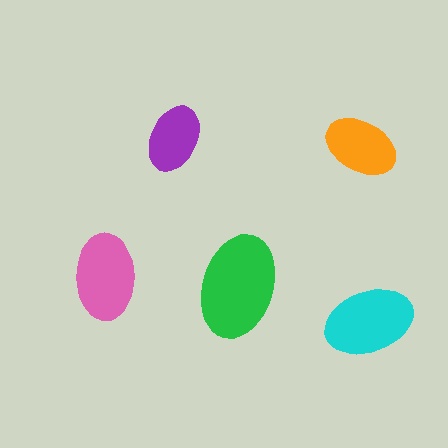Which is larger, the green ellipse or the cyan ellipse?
The green one.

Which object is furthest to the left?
The pink ellipse is leftmost.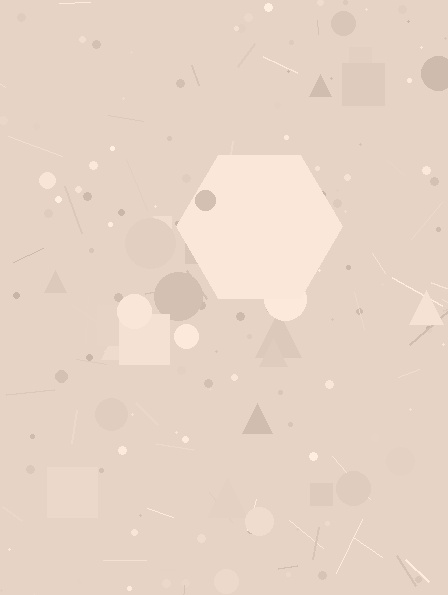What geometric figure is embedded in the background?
A hexagon is embedded in the background.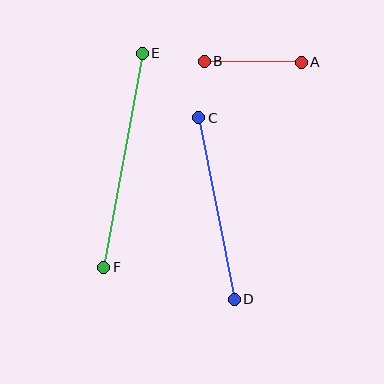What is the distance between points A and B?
The distance is approximately 97 pixels.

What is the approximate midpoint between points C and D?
The midpoint is at approximately (217, 208) pixels.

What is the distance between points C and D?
The distance is approximately 185 pixels.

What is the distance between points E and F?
The distance is approximately 218 pixels.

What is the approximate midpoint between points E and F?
The midpoint is at approximately (123, 160) pixels.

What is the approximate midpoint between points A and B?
The midpoint is at approximately (253, 62) pixels.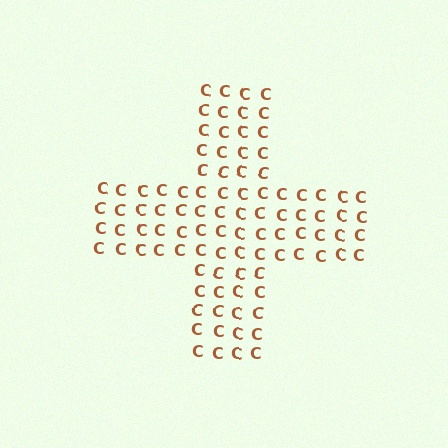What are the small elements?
The small elements are letter C's.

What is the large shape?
The large shape is a cross.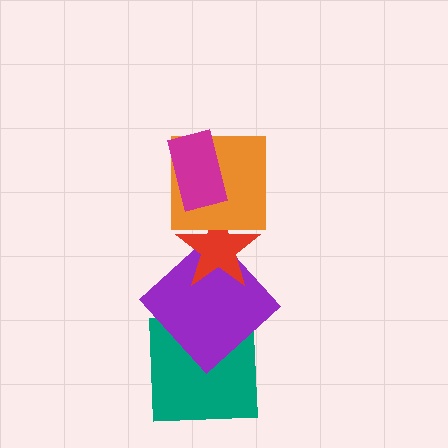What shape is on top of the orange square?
The magenta rectangle is on top of the orange square.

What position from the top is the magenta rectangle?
The magenta rectangle is 1st from the top.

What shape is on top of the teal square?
The purple diamond is on top of the teal square.